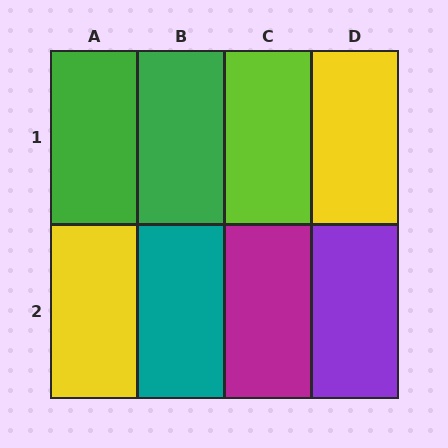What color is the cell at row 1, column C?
Lime.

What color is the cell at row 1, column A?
Green.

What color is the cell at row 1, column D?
Yellow.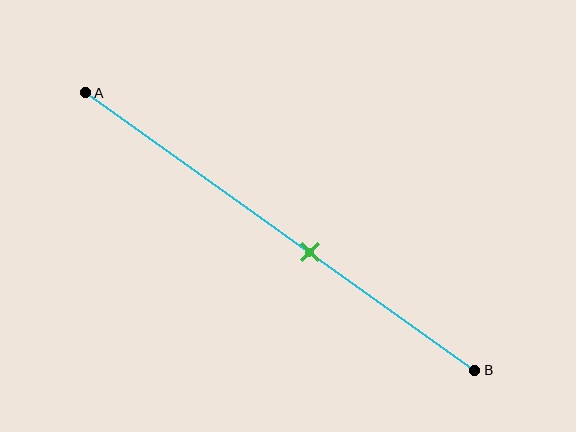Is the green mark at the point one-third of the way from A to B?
No, the mark is at about 60% from A, not at the 33% one-third point.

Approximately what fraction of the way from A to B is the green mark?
The green mark is approximately 60% of the way from A to B.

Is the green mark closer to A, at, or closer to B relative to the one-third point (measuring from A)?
The green mark is closer to point B than the one-third point of segment AB.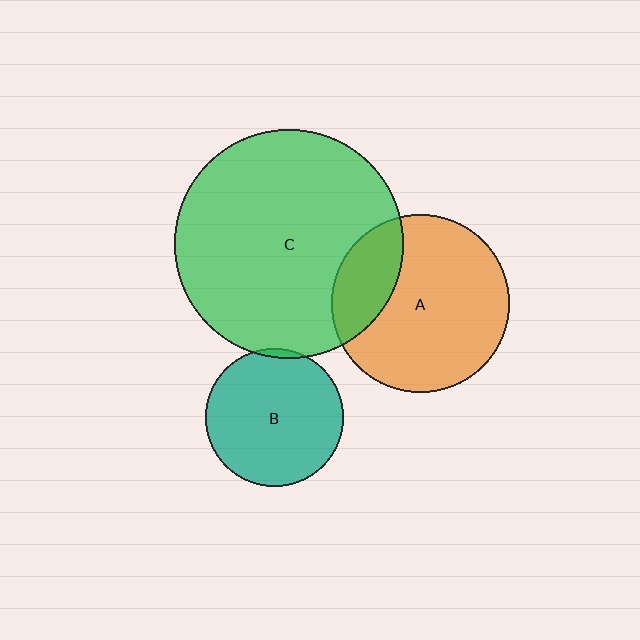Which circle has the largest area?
Circle C (green).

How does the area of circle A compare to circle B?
Approximately 1.7 times.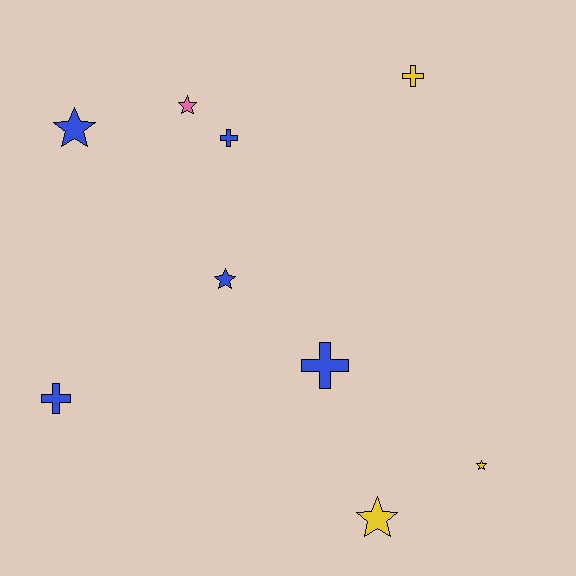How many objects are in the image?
There are 9 objects.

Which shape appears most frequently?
Star, with 5 objects.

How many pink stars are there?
There is 1 pink star.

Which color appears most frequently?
Blue, with 5 objects.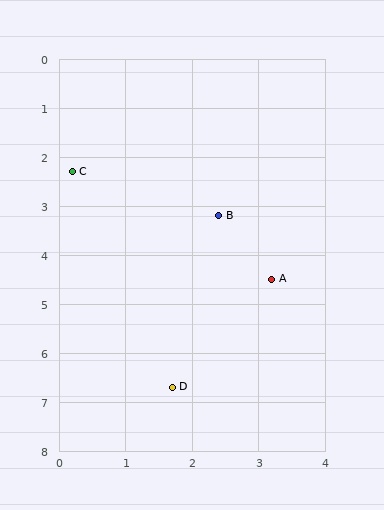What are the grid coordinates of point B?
Point B is at approximately (2.4, 3.2).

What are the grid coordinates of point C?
Point C is at approximately (0.2, 2.3).